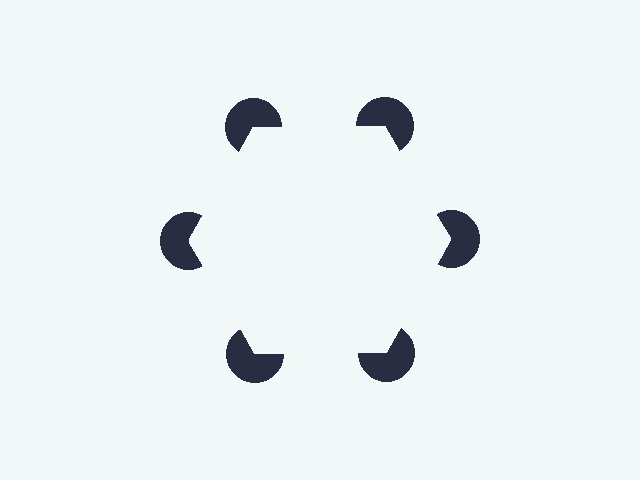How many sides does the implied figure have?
6 sides.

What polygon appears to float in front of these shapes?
An illusory hexagon — its edges are inferred from the aligned wedge cuts in the pac-man discs, not physically drawn.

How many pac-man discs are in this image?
There are 6 — one at each vertex of the illusory hexagon.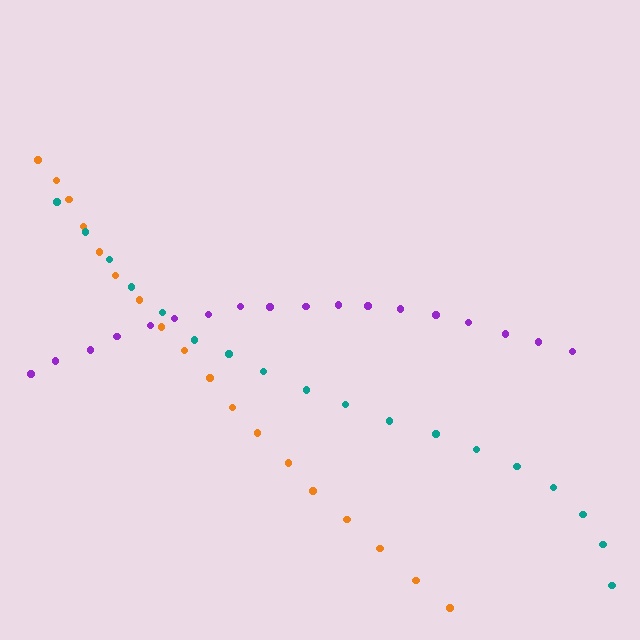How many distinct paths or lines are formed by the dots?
There are 3 distinct paths.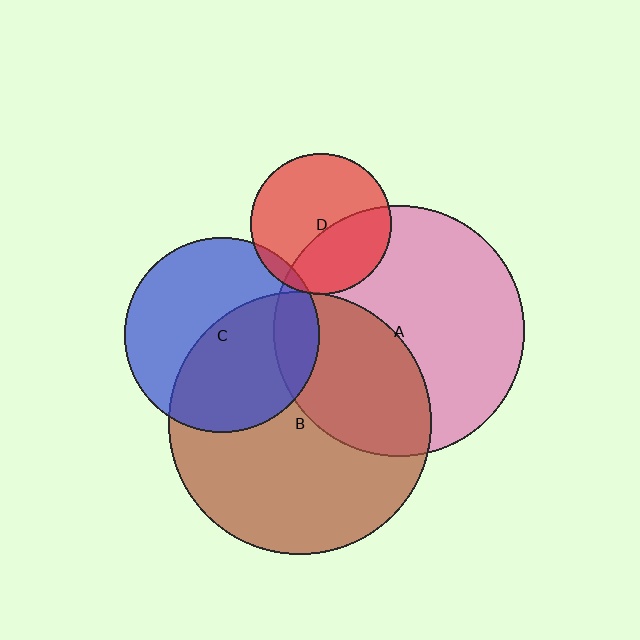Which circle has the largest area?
Circle B (brown).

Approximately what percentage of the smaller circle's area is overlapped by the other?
Approximately 5%.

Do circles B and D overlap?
Yes.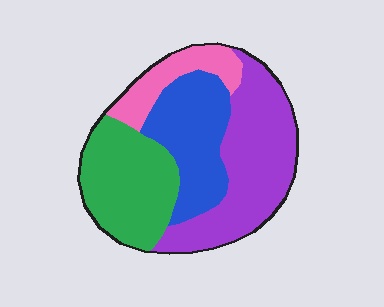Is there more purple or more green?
Purple.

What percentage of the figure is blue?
Blue takes up between a sixth and a third of the figure.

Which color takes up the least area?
Pink, at roughly 10%.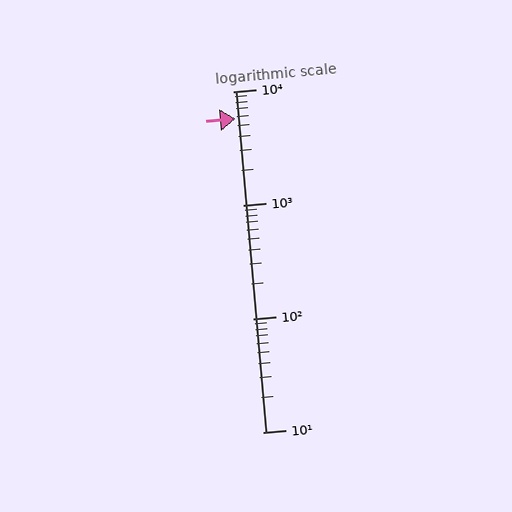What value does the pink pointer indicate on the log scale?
The pointer indicates approximately 5700.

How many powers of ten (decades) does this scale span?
The scale spans 3 decades, from 10 to 10000.